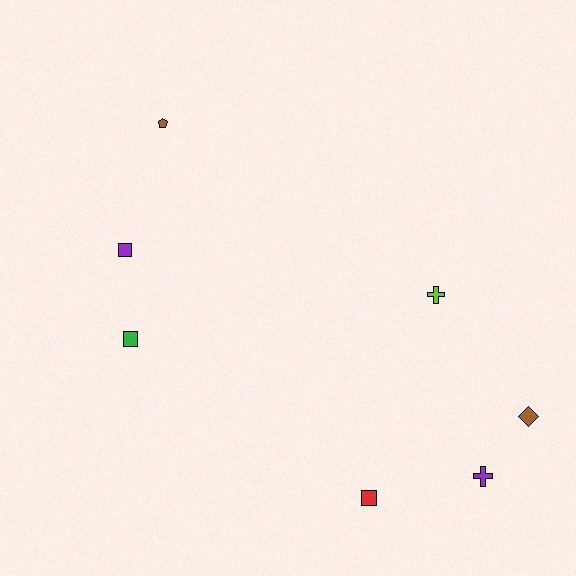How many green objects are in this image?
There is 1 green object.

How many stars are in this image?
There are no stars.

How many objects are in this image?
There are 7 objects.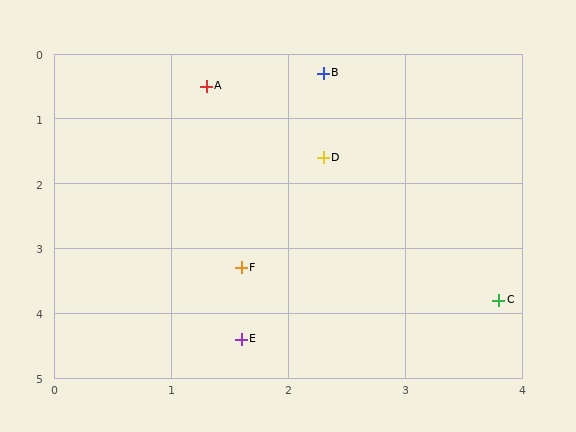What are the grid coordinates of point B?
Point B is at approximately (2.3, 0.3).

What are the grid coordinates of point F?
Point F is at approximately (1.6, 3.3).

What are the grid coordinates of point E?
Point E is at approximately (1.6, 4.4).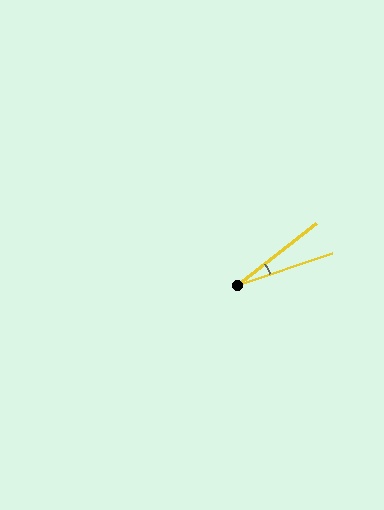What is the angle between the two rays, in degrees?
Approximately 19 degrees.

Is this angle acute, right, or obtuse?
It is acute.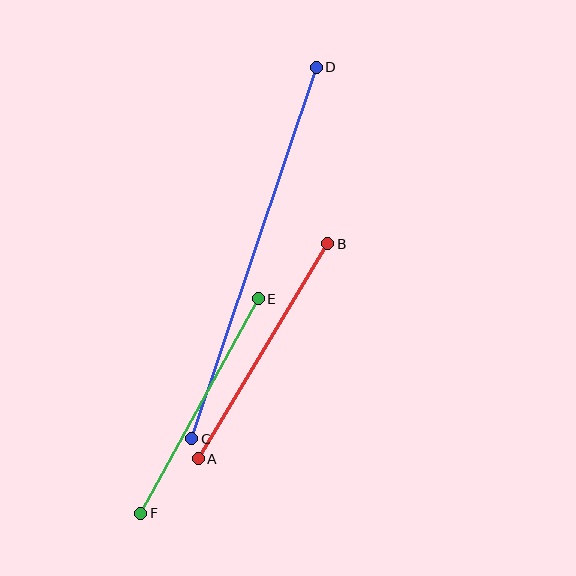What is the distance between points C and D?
The distance is approximately 392 pixels.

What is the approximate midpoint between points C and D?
The midpoint is at approximately (254, 253) pixels.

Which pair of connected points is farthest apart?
Points C and D are farthest apart.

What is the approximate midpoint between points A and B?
The midpoint is at approximately (263, 351) pixels.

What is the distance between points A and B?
The distance is approximately 251 pixels.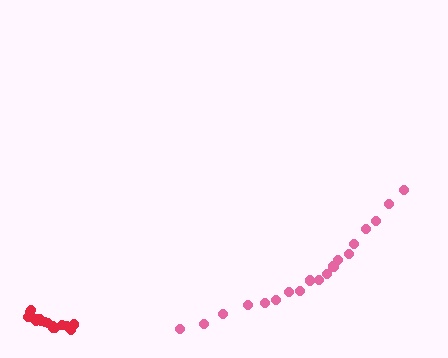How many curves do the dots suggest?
There are 2 distinct paths.